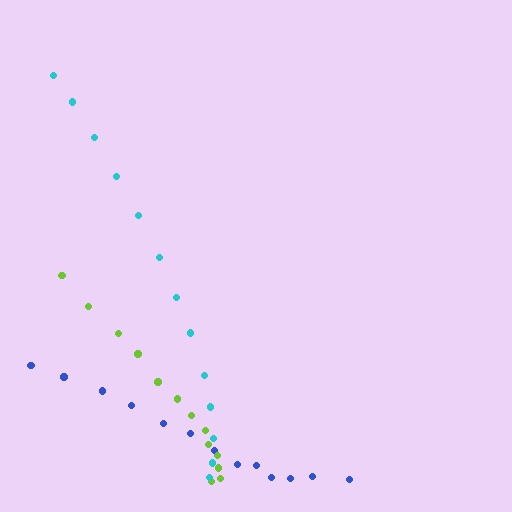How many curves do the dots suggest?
There are 3 distinct paths.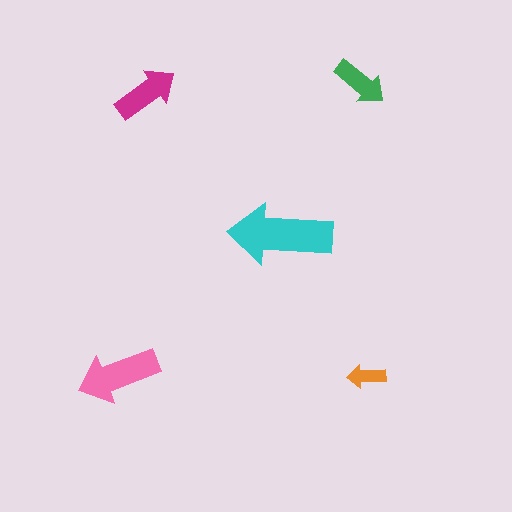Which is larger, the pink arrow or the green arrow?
The pink one.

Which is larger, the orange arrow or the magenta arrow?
The magenta one.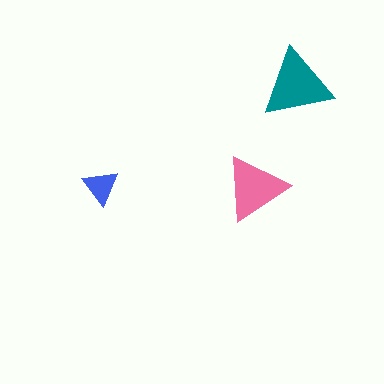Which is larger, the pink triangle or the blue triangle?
The pink one.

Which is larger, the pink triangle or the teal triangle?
The teal one.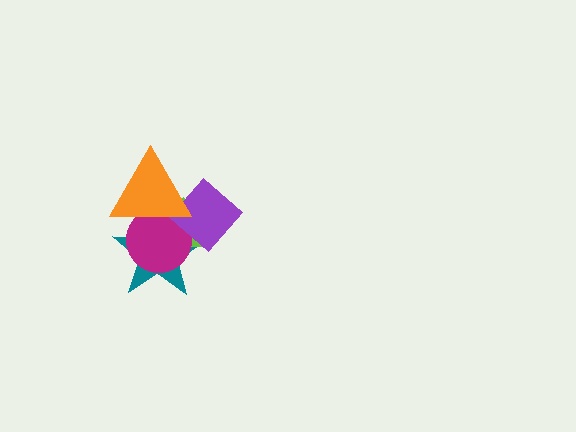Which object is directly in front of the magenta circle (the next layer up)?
The purple diamond is directly in front of the magenta circle.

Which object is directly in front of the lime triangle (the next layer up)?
The magenta circle is directly in front of the lime triangle.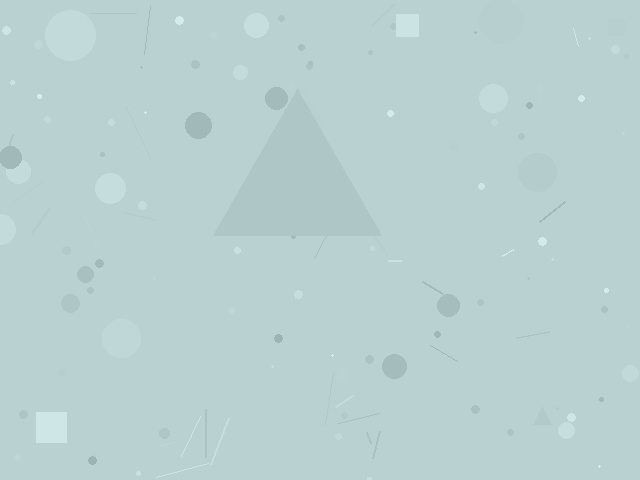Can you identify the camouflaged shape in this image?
The camouflaged shape is a triangle.